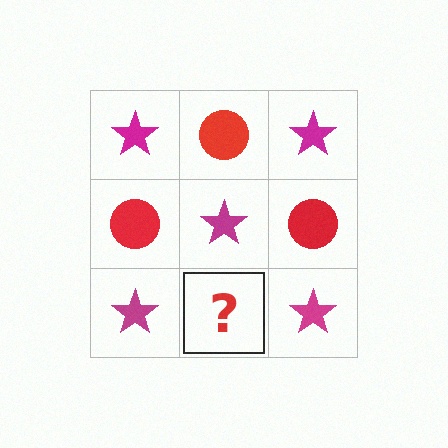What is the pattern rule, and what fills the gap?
The rule is that it alternates magenta star and red circle in a checkerboard pattern. The gap should be filled with a red circle.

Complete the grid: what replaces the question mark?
The question mark should be replaced with a red circle.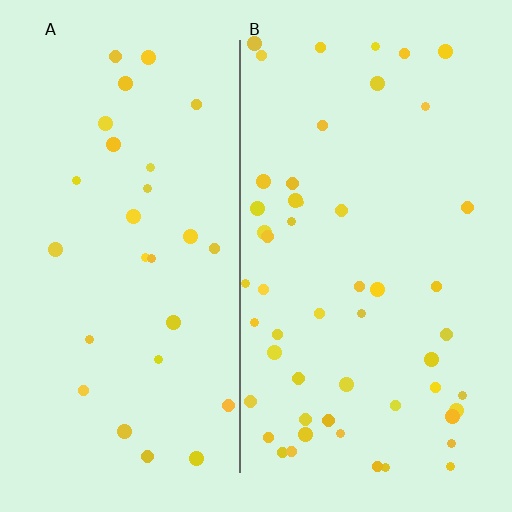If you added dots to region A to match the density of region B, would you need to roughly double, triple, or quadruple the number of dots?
Approximately double.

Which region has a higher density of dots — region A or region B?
B (the right).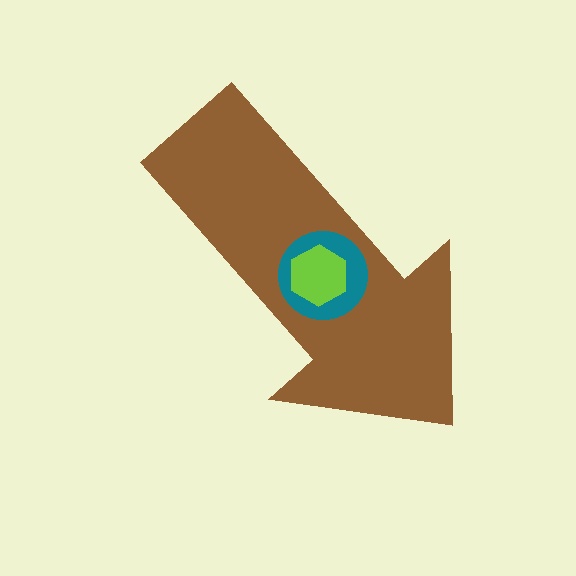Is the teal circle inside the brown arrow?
Yes.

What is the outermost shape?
The brown arrow.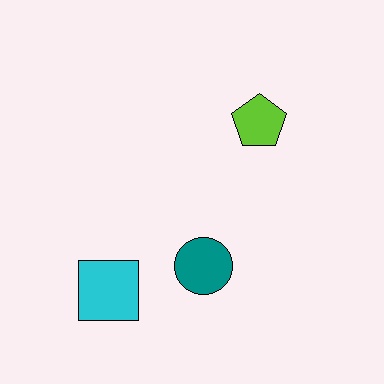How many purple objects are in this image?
There are no purple objects.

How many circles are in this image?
There is 1 circle.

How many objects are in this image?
There are 3 objects.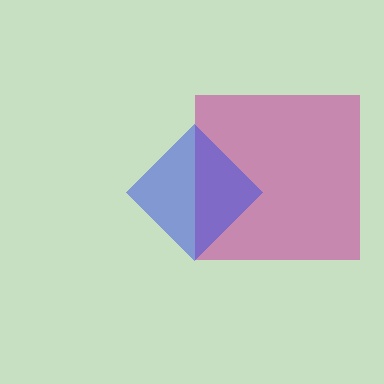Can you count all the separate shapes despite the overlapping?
Yes, there are 2 separate shapes.